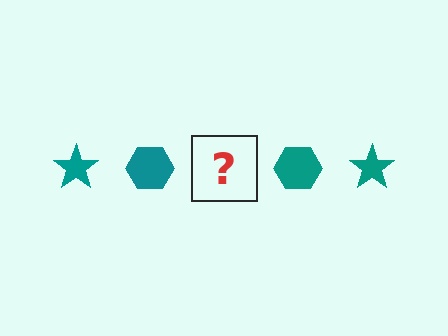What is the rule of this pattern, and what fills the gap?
The rule is that the pattern cycles through star, hexagon shapes in teal. The gap should be filled with a teal star.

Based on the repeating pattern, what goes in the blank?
The blank should be a teal star.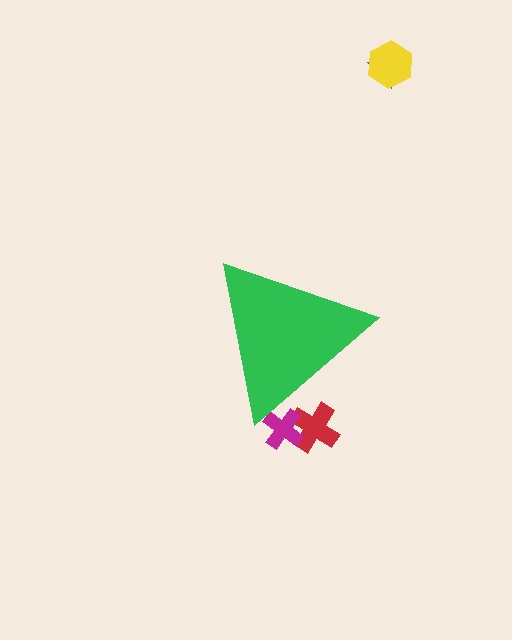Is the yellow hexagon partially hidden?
No, the yellow hexagon is fully visible.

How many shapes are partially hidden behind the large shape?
2 shapes are partially hidden.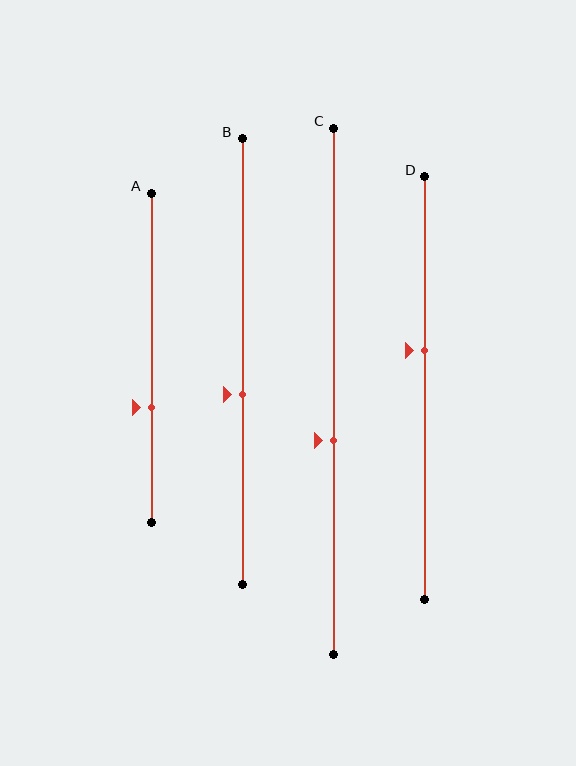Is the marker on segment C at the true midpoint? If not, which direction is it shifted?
No, the marker on segment C is shifted downward by about 9% of the segment length.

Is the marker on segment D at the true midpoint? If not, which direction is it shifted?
No, the marker on segment D is shifted upward by about 9% of the segment length.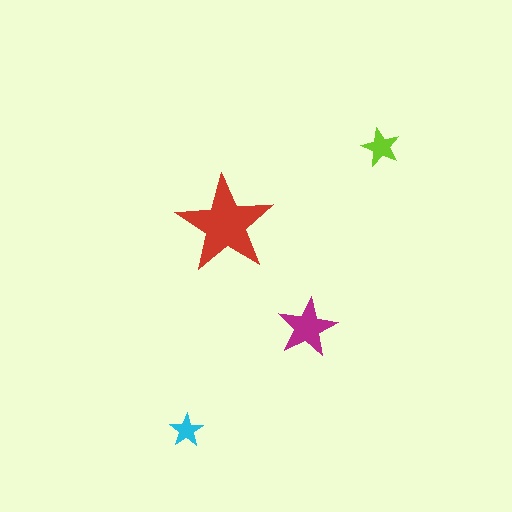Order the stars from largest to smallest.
the red one, the magenta one, the lime one, the cyan one.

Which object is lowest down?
The cyan star is bottommost.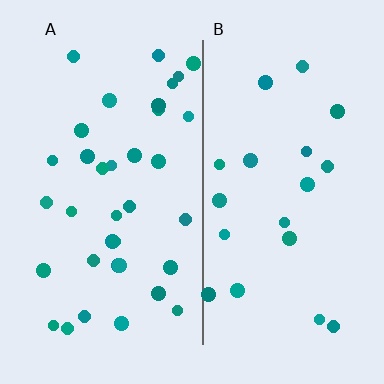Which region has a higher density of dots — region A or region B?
A (the left).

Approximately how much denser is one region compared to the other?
Approximately 1.8× — region A over region B.